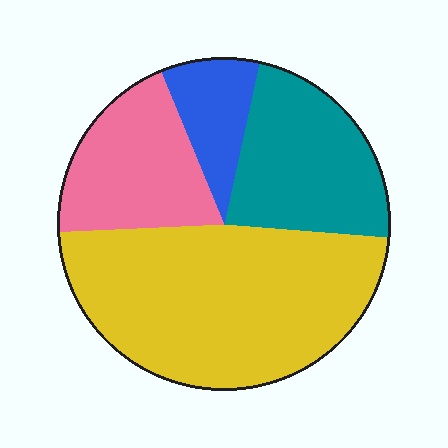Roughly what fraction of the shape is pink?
Pink covers around 20% of the shape.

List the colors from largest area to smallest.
From largest to smallest: yellow, teal, pink, blue.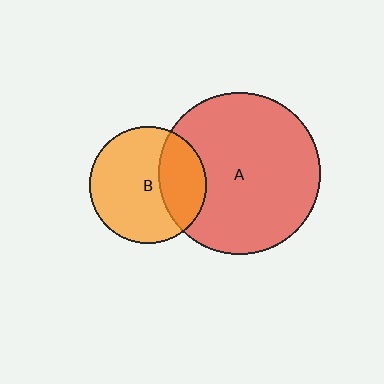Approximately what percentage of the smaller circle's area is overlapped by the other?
Approximately 30%.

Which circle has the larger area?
Circle A (red).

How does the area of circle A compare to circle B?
Approximately 1.9 times.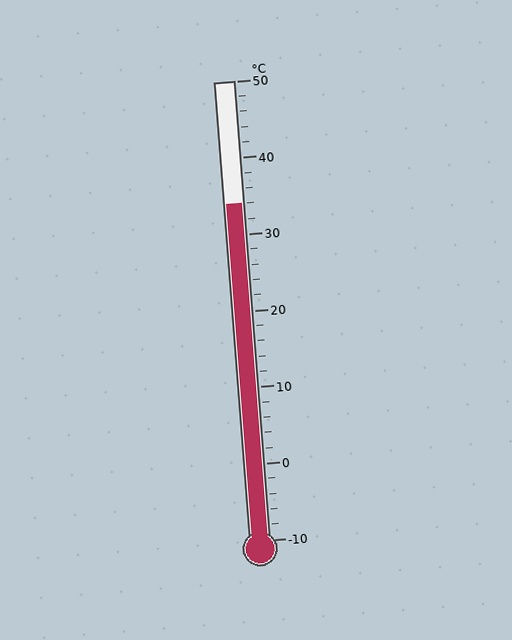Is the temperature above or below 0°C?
The temperature is above 0°C.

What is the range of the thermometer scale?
The thermometer scale ranges from -10°C to 50°C.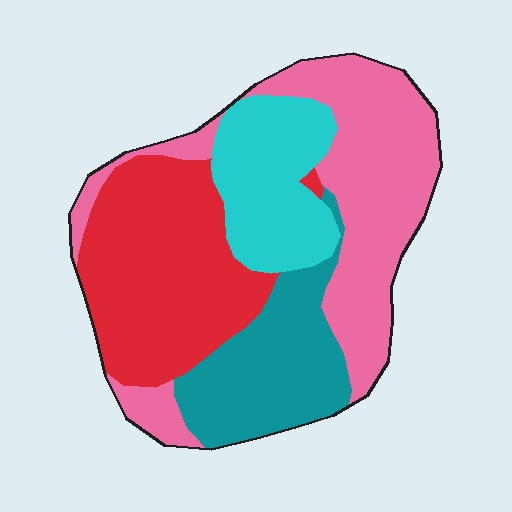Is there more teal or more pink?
Pink.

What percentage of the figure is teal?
Teal takes up about one fifth (1/5) of the figure.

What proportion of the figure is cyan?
Cyan takes up between a sixth and a third of the figure.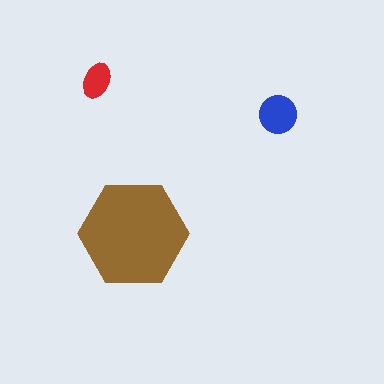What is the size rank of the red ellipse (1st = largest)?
3rd.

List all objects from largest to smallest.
The brown hexagon, the blue circle, the red ellipse.